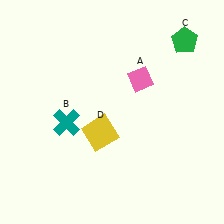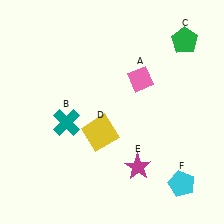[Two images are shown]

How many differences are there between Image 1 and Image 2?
There are 2 differences between the two images.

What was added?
A magenta star (E), a cyan pentagon (F) were added in Image 2.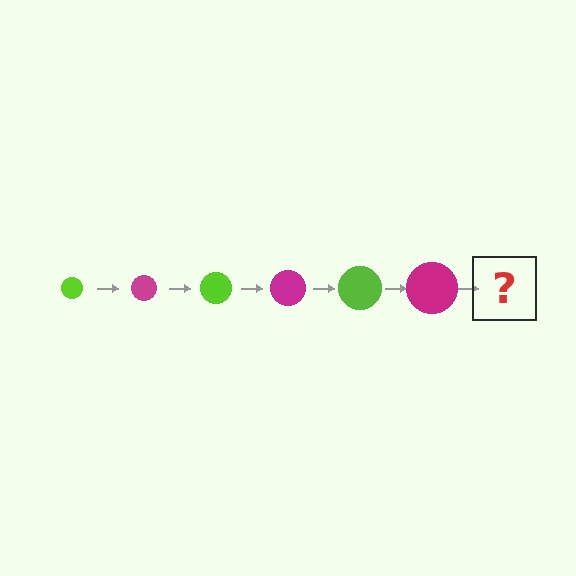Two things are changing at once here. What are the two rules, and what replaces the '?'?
The two rules are that the circle grows larger each step and the color cycles through lime and magenta. The '?' should be a lime circle, larger than the previous one.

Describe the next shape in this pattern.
It should be a lime circle, larger than the previous one.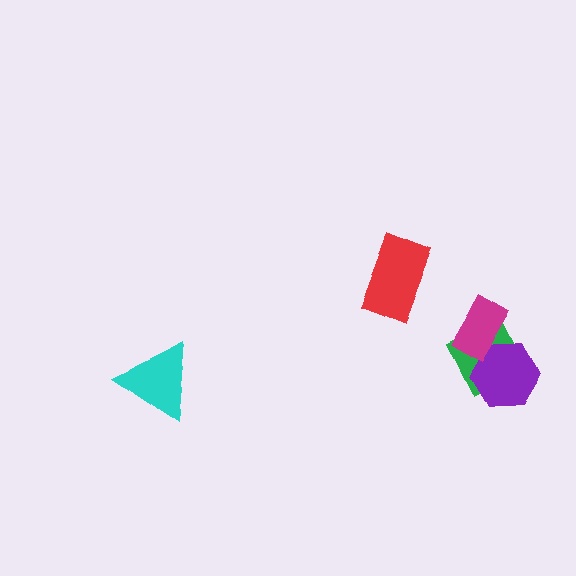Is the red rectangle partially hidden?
No, no other shape covers it.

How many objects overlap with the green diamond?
2 objects overlap with the green diamond.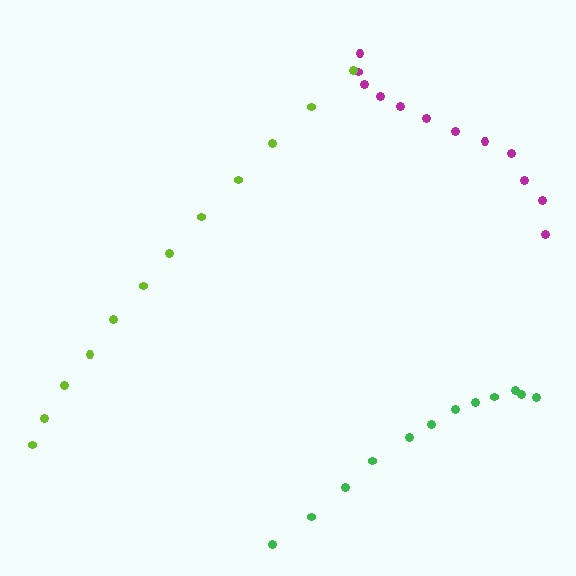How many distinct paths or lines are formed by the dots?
There are 3 distinct paths.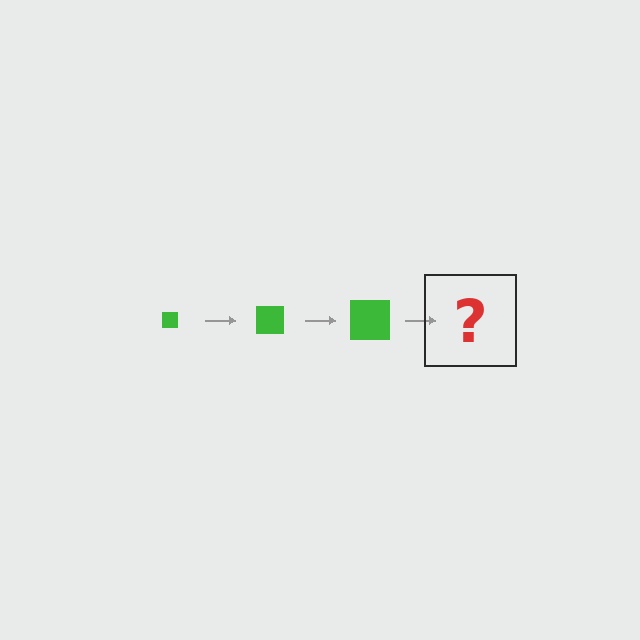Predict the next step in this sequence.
The next step is a green square, larger than the previous one.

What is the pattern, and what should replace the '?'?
The pattern is that the square gets progressively larger each step. The '?' should be a green square, larger than the previous one.